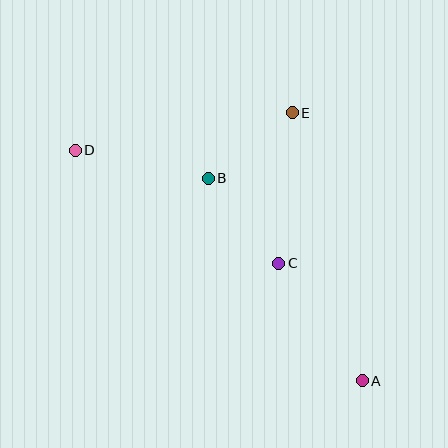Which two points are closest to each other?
Points B and E are closest to each other.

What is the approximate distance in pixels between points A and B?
The distance between A and B is approximately 254 pixels.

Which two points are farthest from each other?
Points A and D are farthest from each other.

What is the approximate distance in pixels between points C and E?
The distance between C and E is approximately 151 pixels.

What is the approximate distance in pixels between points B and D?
The distance between B and D is approximately 136 pixels.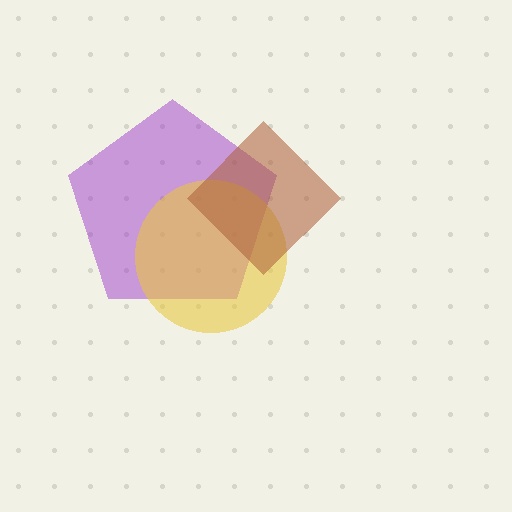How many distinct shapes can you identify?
There are 3 distinct shapes: a purple pentagon, a yellow circle, a brown diamond.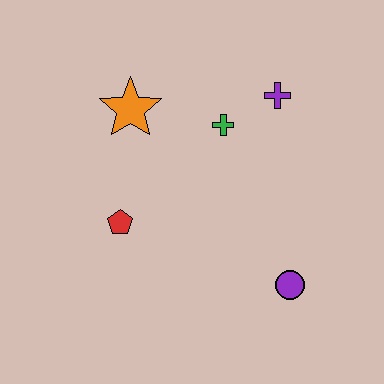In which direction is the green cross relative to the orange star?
The green cross is to the right of the orange star.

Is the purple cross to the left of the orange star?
No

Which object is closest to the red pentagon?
The orange star is closest to the red pentagon.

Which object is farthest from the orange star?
The purple circle is farthest from the orange star.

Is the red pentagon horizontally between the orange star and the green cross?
No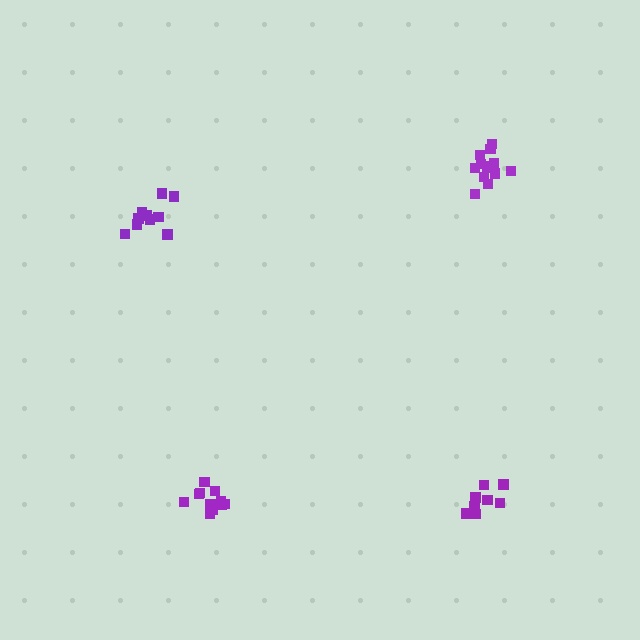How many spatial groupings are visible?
There are 4 spatial groupings.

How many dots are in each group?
Group 1: 13 dots, Group 2: 10 dots, Group 3: 13 dots, Group 4: 10 dots (46 total).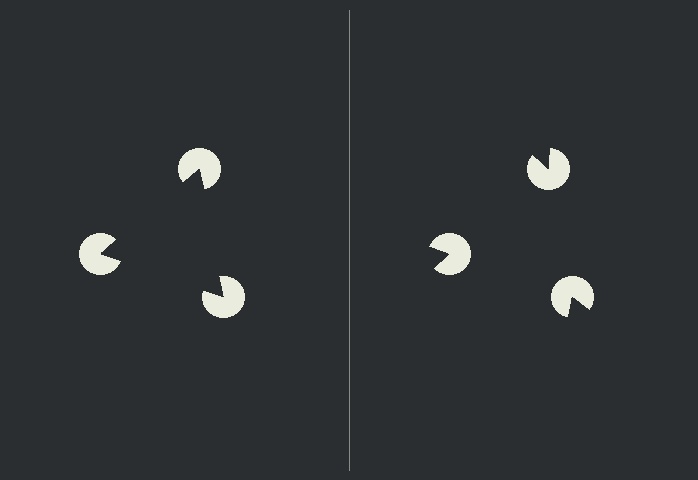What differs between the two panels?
The pac-man discs are positioned identically on both sides; only the wedge orientations differ. On the left they align to a triangle; on the right they are misaligned.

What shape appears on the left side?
An illusory triangle.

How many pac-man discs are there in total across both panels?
6 — 3 on each side.